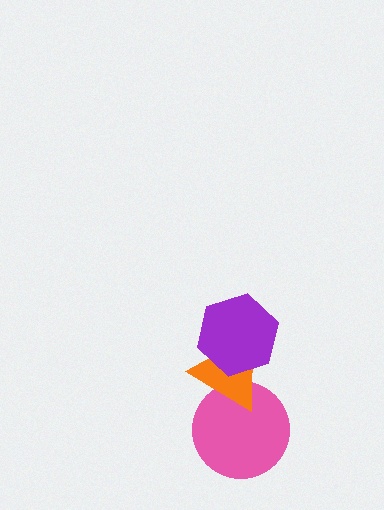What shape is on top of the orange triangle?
The purple hexagon is on top of the orange triangle.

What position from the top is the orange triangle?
The orange triangle is 2nd from the top.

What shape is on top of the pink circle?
The orange triangle is on top of the pink circle.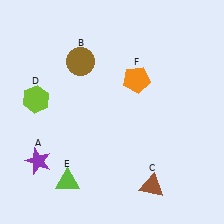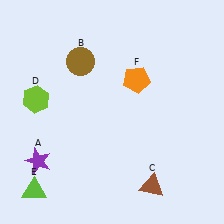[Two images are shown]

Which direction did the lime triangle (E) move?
The lime triangle (E) moved left.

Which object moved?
The lime triangle (E) moved left.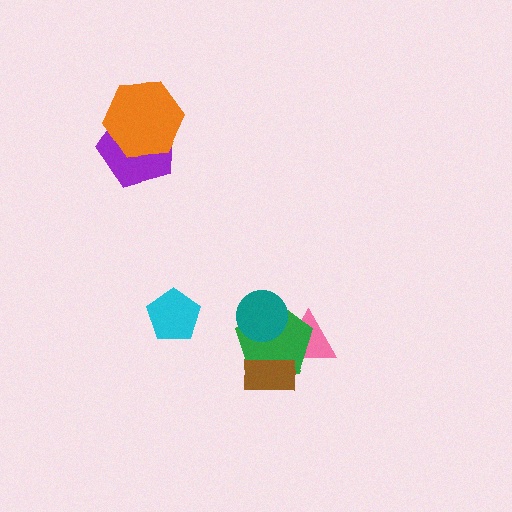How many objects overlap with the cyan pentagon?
0 objects overlap with the cyan pentagon.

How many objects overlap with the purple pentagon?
1 object overlaps with the purple pentagon.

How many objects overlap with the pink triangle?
1 object overlaps with the pink triangle.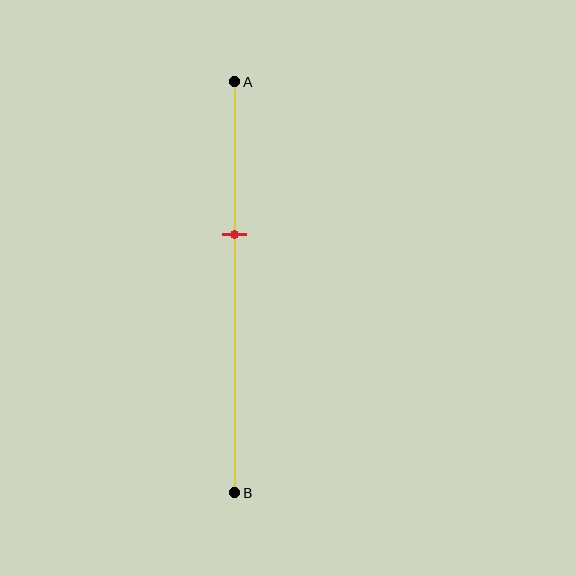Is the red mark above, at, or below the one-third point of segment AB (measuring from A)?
The red mark is below the one-third point of segment AB.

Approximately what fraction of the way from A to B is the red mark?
The red mark is approximately 35% of the way from A to B.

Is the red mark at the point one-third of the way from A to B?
No, the mark is at about 35% from A, not at the 33% one-third point.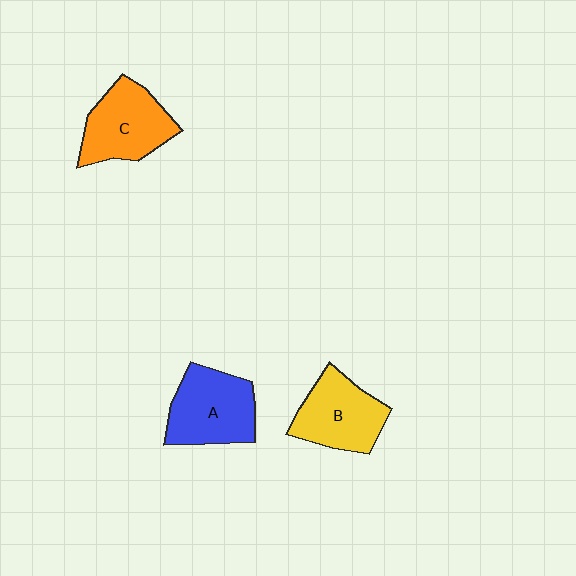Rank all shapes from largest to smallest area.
From largest to smallest: A (blue), C (orange), B (yellow).